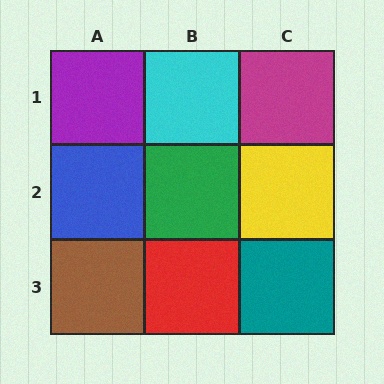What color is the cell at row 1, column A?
Purple.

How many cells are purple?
1 cell is purple.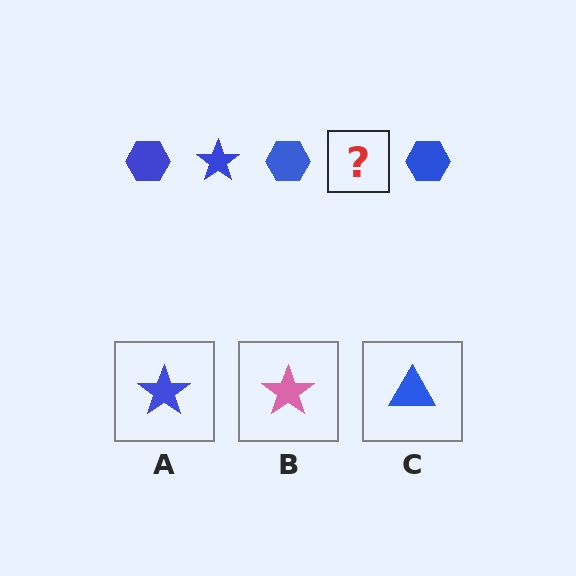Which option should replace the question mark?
Option A.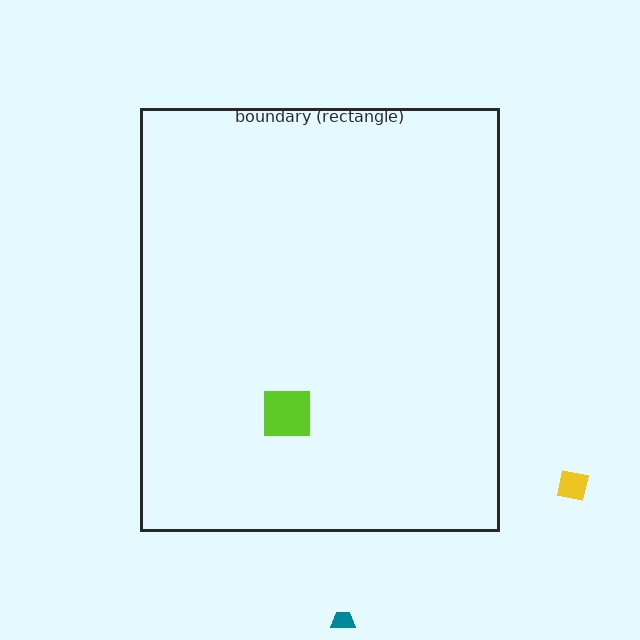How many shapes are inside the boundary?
1 inside, 2 outside.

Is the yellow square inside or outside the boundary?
Outside.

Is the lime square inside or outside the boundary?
Inside.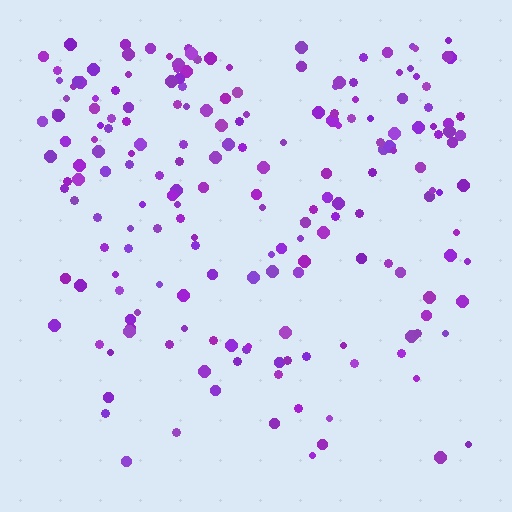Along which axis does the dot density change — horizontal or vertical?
Vertical.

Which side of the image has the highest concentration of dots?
The top.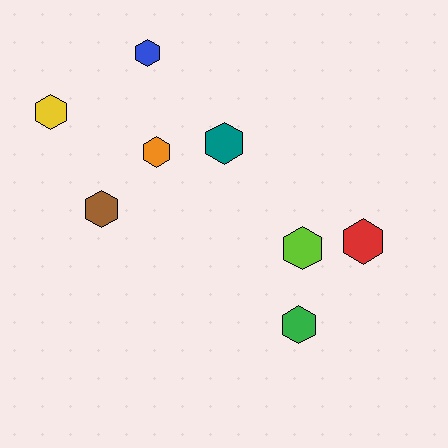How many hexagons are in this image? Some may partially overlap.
There are 8 hexagons.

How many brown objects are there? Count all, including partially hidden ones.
There is 1 brown object.